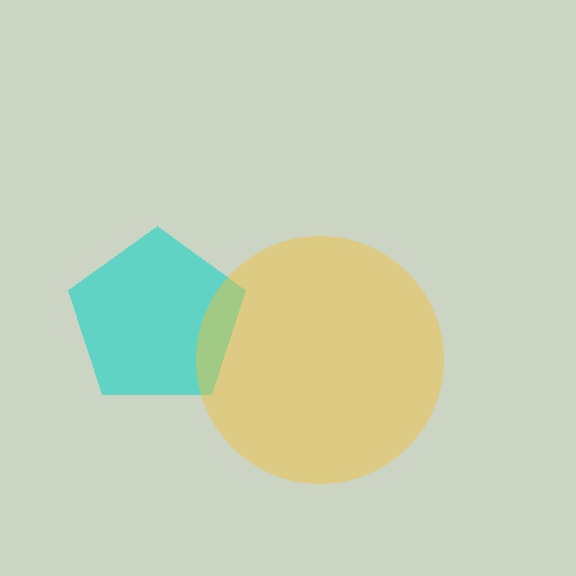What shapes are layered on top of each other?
The layered shapes are: a cyan pentagon, a yellow circle.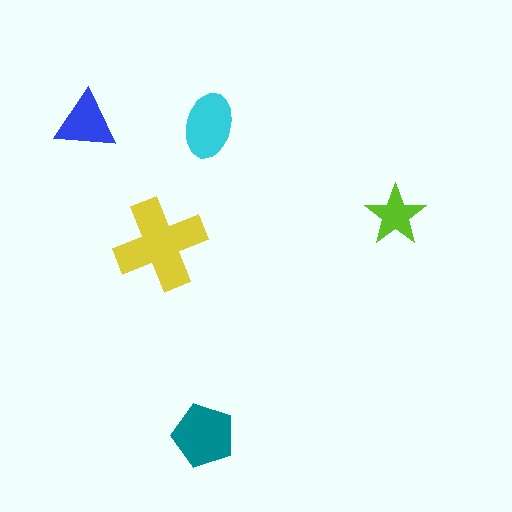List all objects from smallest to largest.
The lime star, the blue triangle, the cyan ellipse, the teal pentagon, the yellow cross.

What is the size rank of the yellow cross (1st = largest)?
1st.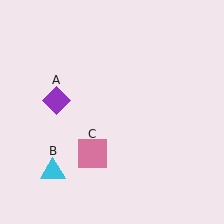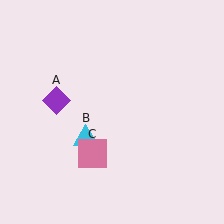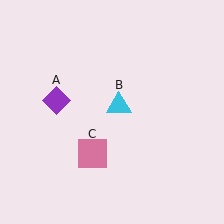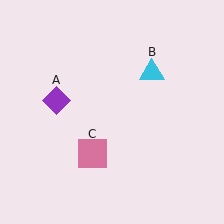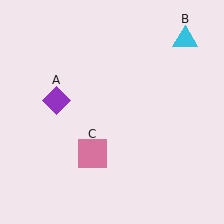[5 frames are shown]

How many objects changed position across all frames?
1 object changed position: cyan triangle (object B).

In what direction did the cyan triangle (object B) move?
The cyan triangle (object B) moved up and to the right.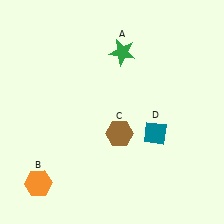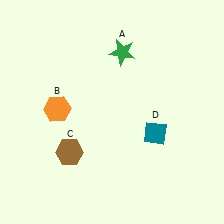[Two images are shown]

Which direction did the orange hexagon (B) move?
The orange hexagon (B) moved up.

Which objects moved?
The objects that moved are: the orange hexagon (B), the brown hexagon (C).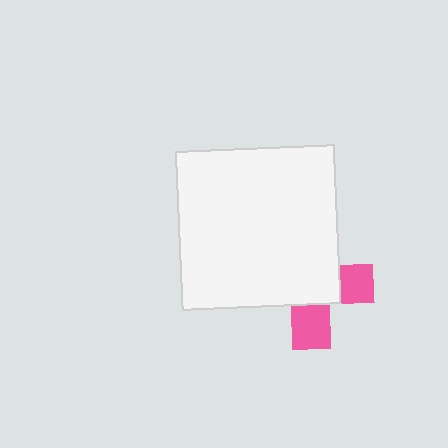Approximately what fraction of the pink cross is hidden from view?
Roughly 64% of the pink cross is hidden behind the white square.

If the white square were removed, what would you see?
You would see the complete pink cross.